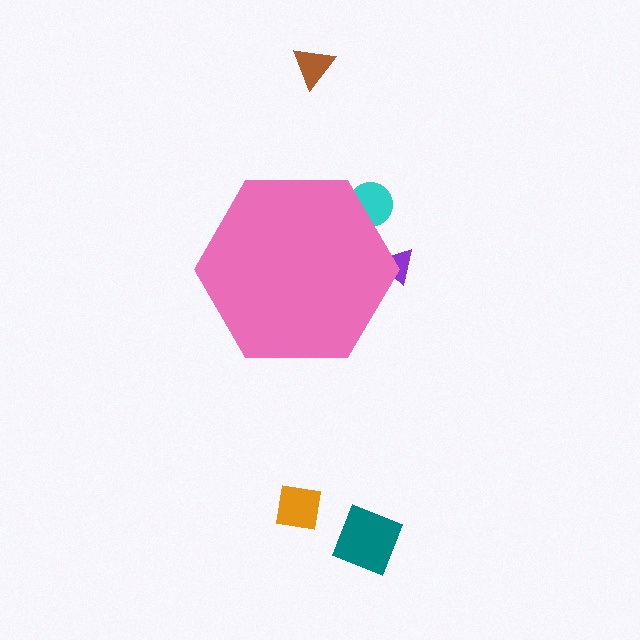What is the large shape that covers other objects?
A pink hexagon.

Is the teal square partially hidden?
No, the teal square is fully visible.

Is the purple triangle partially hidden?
Yes, the purple triangle is partially hidden behind the pink hexagon.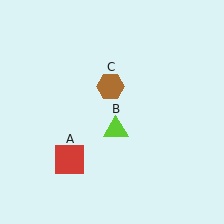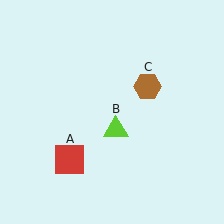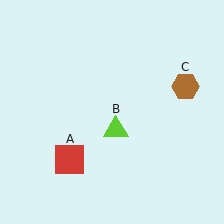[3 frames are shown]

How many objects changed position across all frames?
1 object changed position: brown hexagon (object C).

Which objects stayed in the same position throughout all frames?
Red square (object A) and lime triangle (object B) remained stationary.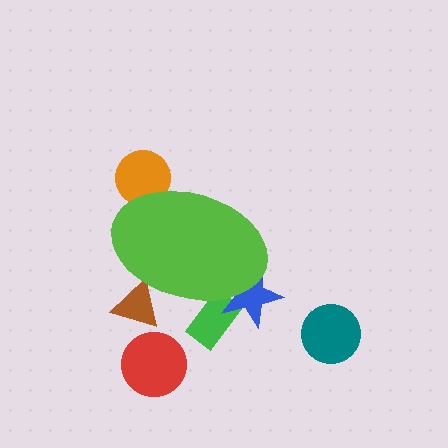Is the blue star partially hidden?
Yes, the blue star is partially hidden behind the lime ellipse.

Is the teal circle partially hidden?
No, the teal circle is fully visible.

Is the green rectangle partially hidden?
Yes, the green rectangle is partially hidden behind the lime ellipse.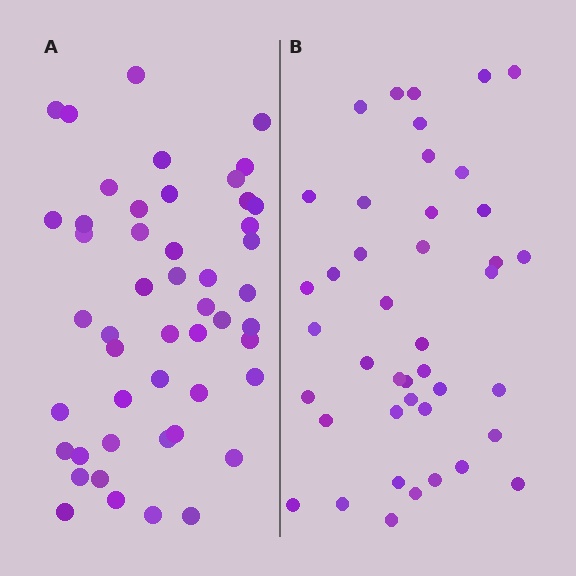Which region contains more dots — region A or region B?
Region A (the left region) has more dots.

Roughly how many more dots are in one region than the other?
Region A has roughly 8 or so more dots than region B.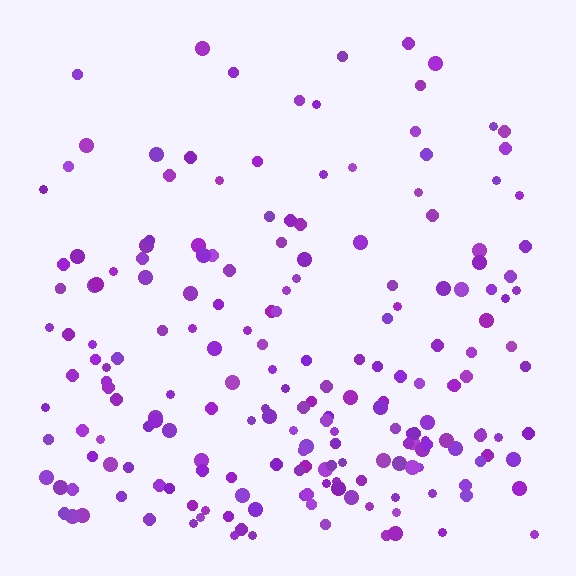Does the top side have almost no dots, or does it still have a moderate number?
Still a moderate number, just noticeably fewer than the bottom.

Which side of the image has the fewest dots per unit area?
The top.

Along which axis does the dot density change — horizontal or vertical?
Vertical.